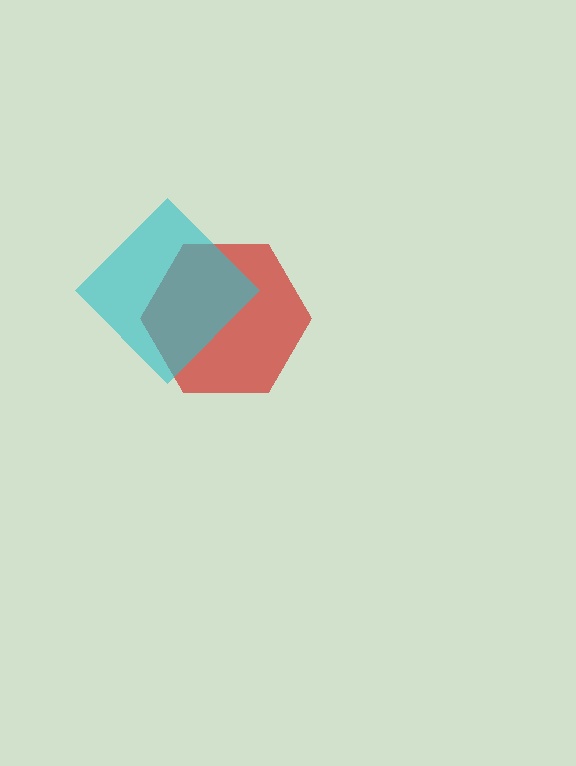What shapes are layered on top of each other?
The layered shapes are: a red hexagon, a cyan diamond.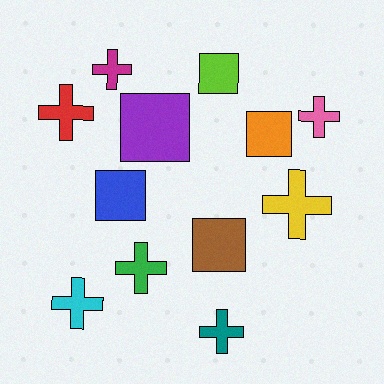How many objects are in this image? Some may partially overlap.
There are 12 objects.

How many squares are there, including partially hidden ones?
There are 5 squares.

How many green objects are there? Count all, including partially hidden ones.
There is 1 green object.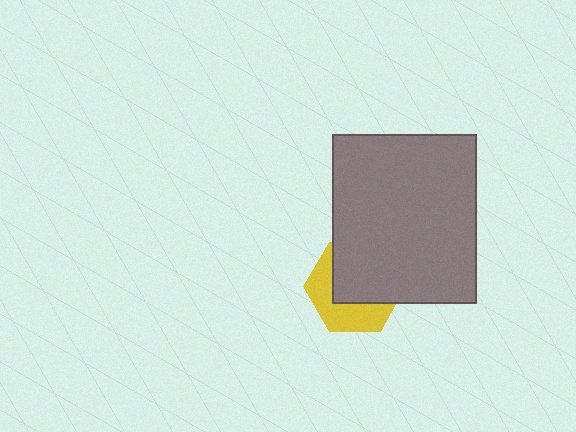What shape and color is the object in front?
The object in front is a gray rectangle.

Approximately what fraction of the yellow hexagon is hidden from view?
Roughly 57% of the yellow hexagon is hidden behind the gray rectangle.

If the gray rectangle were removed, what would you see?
You would see the complete yellow hexagon.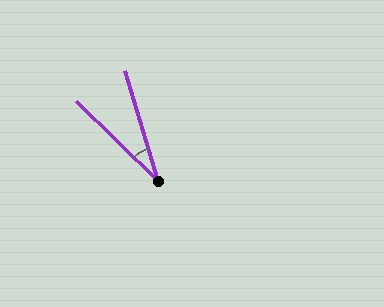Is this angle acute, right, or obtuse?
It is acute.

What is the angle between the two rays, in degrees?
Approximately 29 degrees.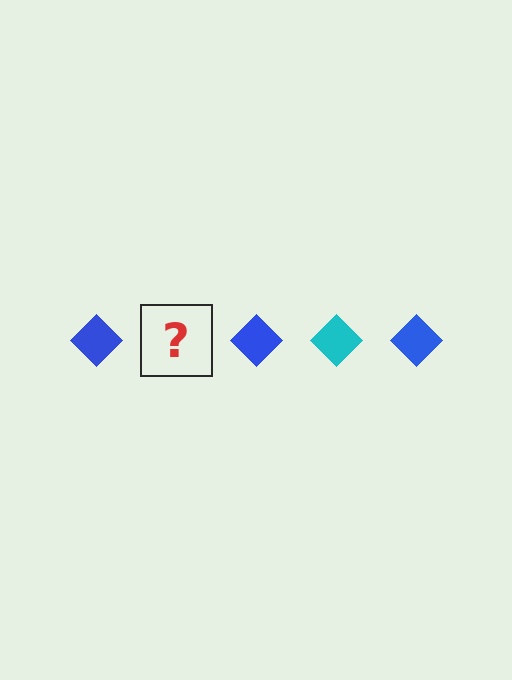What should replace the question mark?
The question mark should be replaced with a cyan diamond.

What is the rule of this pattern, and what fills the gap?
The rule is that the pattern cycles through blue, cyan diamonds. The gap should be filled with a cyan diamond.